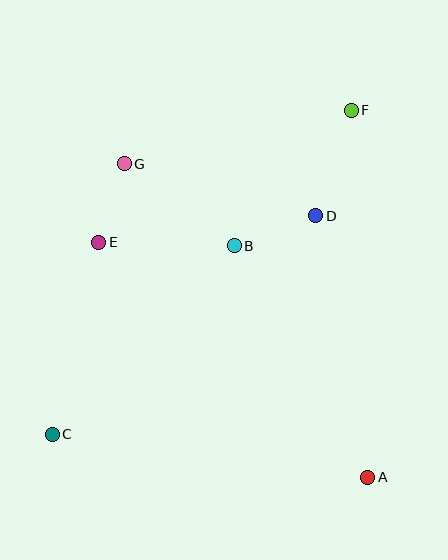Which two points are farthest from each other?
Points C and F are farthest from each other.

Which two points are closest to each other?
Points E and G are closest to each other.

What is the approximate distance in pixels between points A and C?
The distance between A and C is approximately 318 pixels.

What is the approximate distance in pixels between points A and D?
The distance between A and D is approximately 267 pixels.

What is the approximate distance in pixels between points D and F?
The distance between D and F is approximately 111 pixels.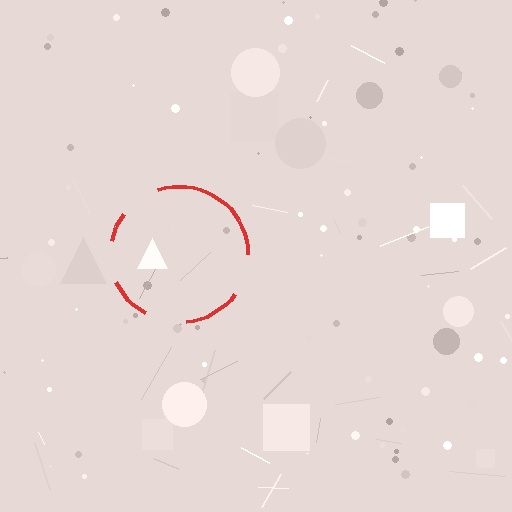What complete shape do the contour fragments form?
The contour fragments form a circle.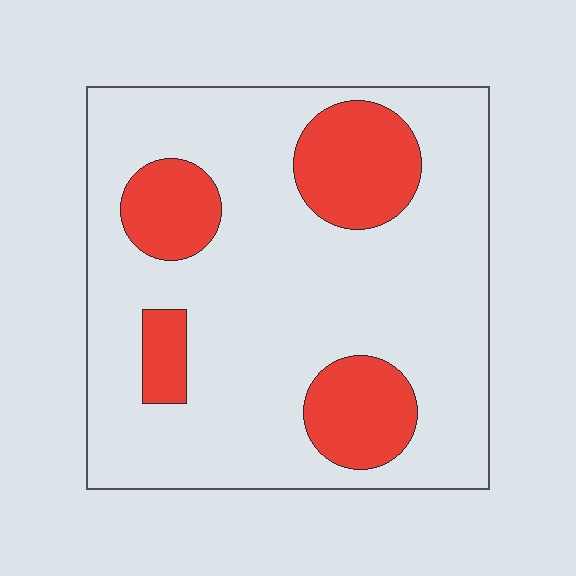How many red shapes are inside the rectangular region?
4.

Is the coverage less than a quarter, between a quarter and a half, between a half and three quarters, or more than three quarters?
Less than a quarter.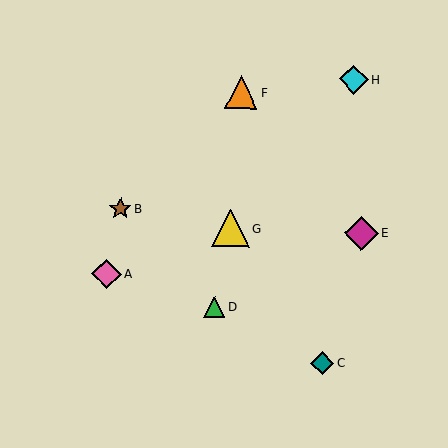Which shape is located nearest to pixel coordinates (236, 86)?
The orange triangle (labeled F) at (241, 92) is nearest to that location.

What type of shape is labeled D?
Shape D is a green triangle.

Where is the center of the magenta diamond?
The center of the magenta diamond is at (361, 233).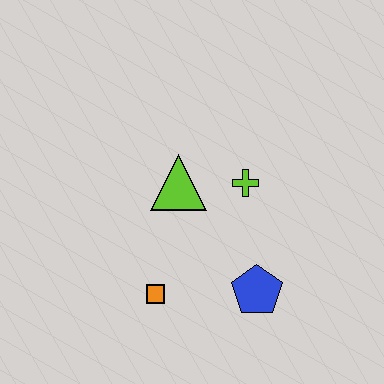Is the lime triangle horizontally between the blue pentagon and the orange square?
Yes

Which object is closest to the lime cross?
The lime triangle is closest to the lime cross.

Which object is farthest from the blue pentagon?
The lime triangle is farthest from the blue pentagon.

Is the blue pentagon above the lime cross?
No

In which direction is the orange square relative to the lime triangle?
The orange square is below the lime triangle.